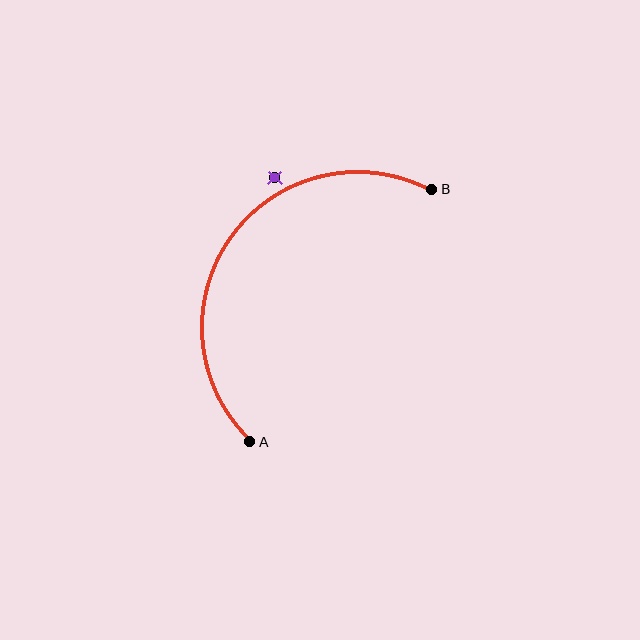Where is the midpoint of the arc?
The arc midpoint is the point on the curve farthest from the straight line joining A and B. It sits above and to the left of that line.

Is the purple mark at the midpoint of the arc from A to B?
No — the purple mark does not lie on the arc at all. It sits slightly outside the curve.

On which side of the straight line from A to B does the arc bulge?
The arc bulges above and to the left of the straight line connecting A and B.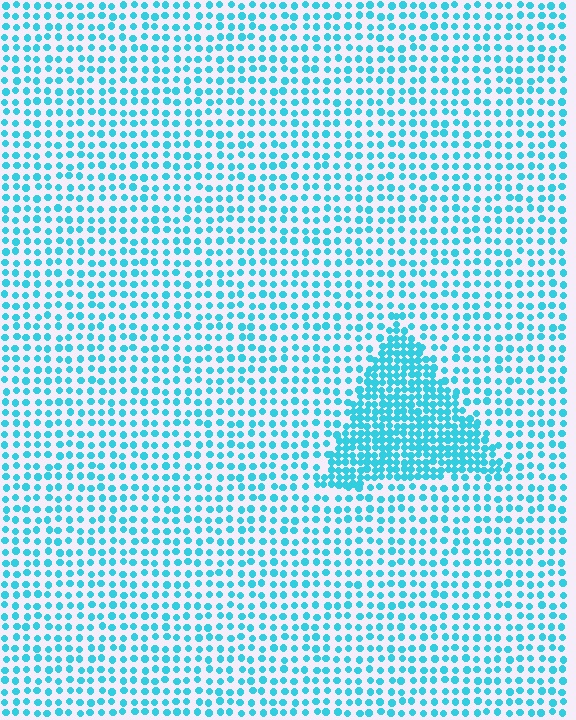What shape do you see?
I see a triangle.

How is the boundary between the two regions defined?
The boundary is defined by a change in element density (approximately 2.2x ratio). All elements are the same color, size, and shape.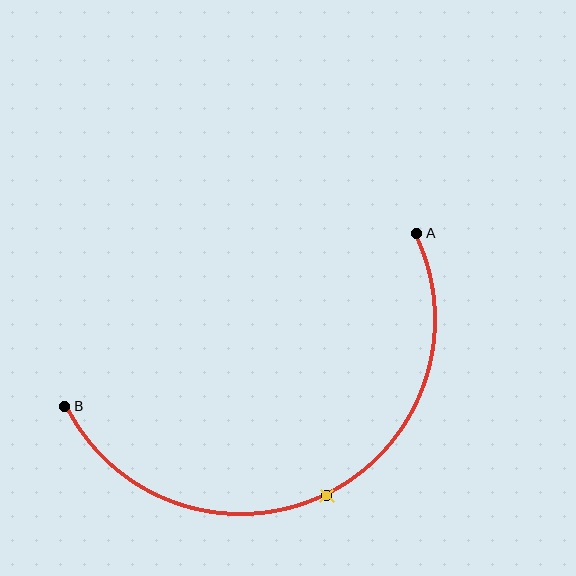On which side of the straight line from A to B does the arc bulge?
The arc bulges below the straight line connecting A and B.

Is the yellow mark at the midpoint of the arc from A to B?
Yes. The yellow mark lies on the arc at equal arc-length from both A and B — it is the arc midpoint.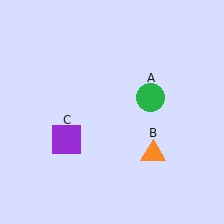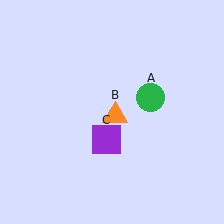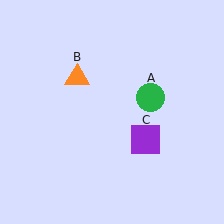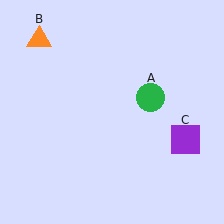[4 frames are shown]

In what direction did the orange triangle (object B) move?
The orange triangle (object B) moved up and to the left.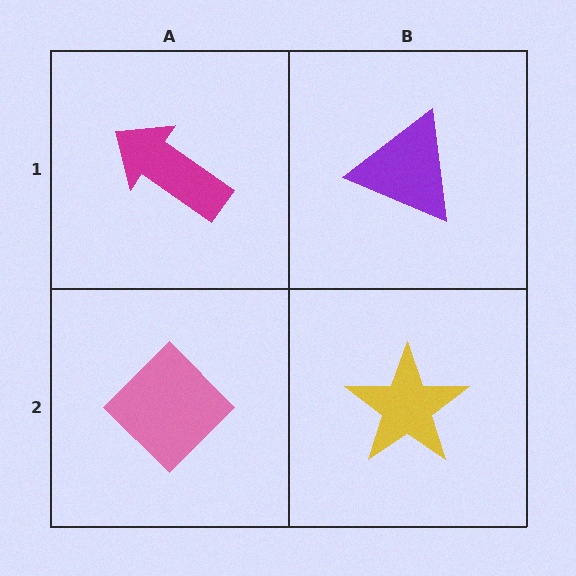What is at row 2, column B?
A yellow star.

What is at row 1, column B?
A purple triangle.